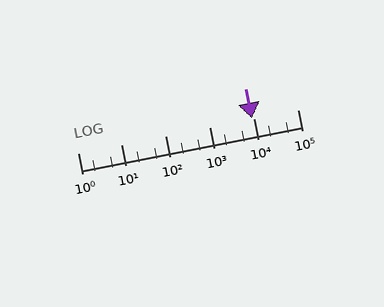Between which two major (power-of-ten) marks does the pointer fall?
The pointer is between 1000 and 10000.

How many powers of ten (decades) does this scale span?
The scale spans 5 decades, from 1 to 100000.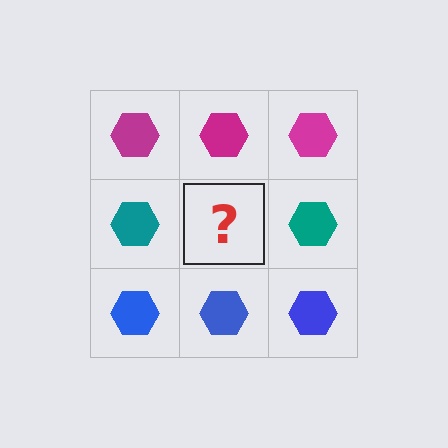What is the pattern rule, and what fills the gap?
The rule is that each row has a consistent color. The gap should be filled with a teal hexagon.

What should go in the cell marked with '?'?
The missing cell should contain a teal hexagon.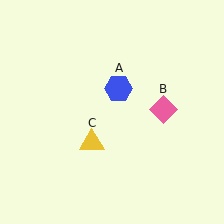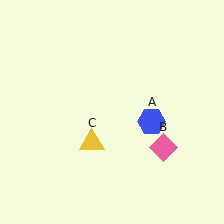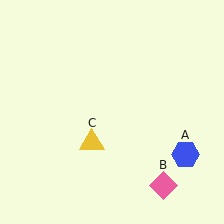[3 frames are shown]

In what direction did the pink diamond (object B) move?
The pink diamond (object B) moved down.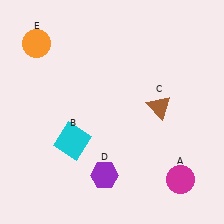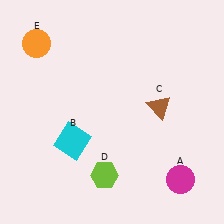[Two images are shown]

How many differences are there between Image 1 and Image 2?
There is 1 difference between the two images.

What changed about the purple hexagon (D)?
In Image 1, D is purple. In Image 2, it changed to lime.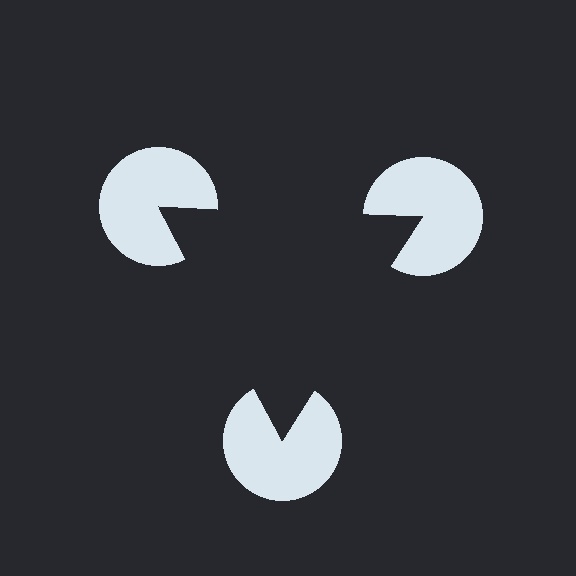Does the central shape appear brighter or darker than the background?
It typically appears slightly darker than the background, even though no actual brightness change is drawn.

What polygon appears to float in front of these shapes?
An illusory triangle — its edges are inferred from the aligned wedge cuts in the pac-man discs, not physically drawn.